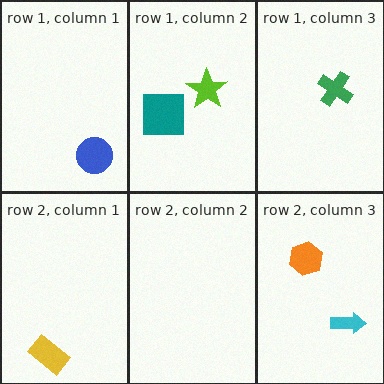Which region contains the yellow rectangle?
The row 2, column 1 region.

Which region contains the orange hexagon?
The row 2, column 3 region.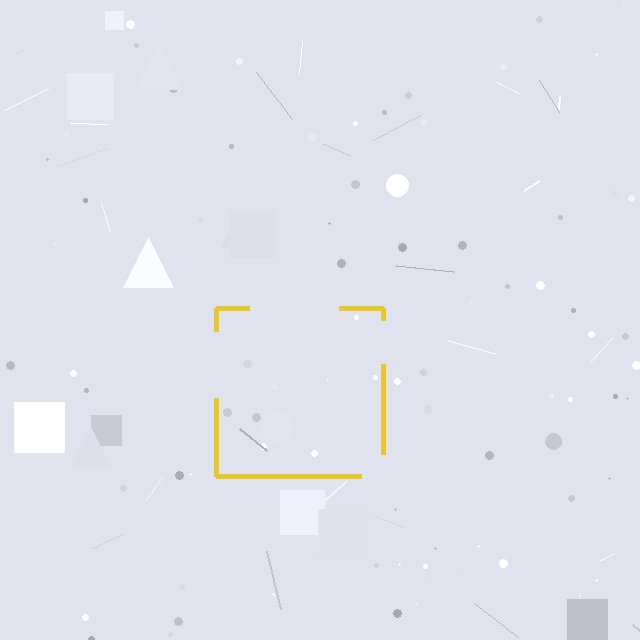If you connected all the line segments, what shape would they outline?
They would outline a square.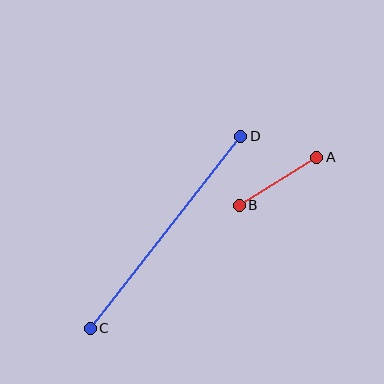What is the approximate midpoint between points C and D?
The midpoint is at approximately (165, 232) pixels.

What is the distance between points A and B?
The distance is approximately 91 pixels.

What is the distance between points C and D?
The distance is approximately 244 pixels.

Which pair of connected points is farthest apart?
Points C and D are farthest apart.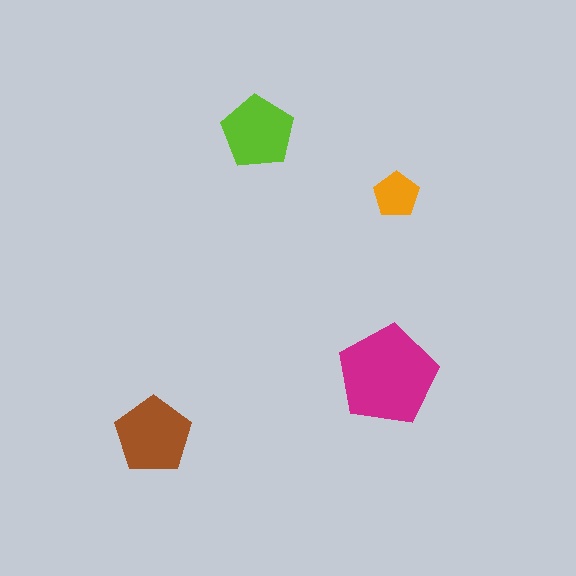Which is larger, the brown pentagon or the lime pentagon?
The brown one.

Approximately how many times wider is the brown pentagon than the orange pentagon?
About 1.5 times wider.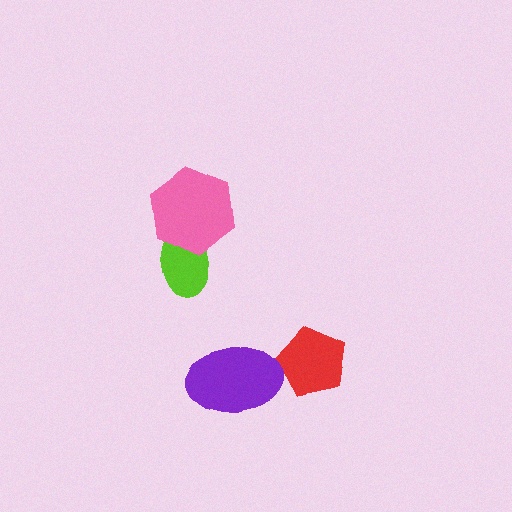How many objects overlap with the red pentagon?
0 objects overlap with the red pentagon.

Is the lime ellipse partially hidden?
Yes, it is partially covered by another shape.